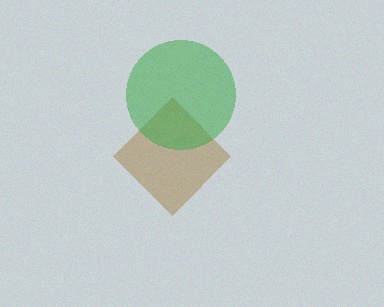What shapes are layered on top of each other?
The layered shapes are: a brown diamond, a green circle.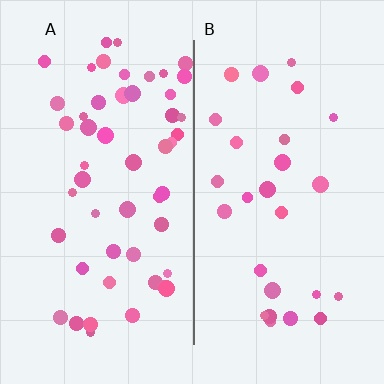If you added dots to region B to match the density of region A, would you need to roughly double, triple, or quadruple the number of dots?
Approximately double.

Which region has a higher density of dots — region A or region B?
A (the left).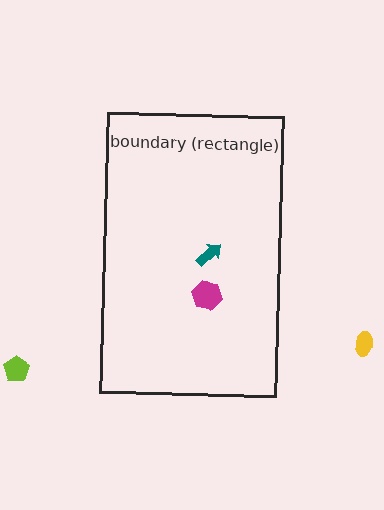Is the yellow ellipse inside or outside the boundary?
Outside.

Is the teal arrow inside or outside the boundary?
Inside.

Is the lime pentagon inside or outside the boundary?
Outside.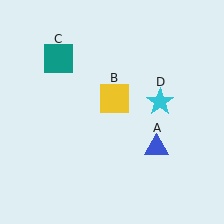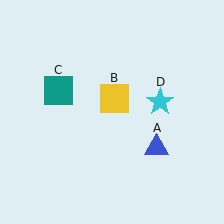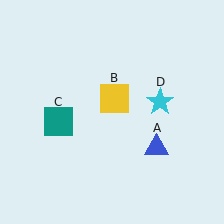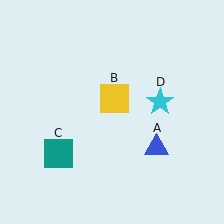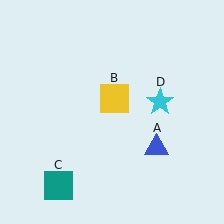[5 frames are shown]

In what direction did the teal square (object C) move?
The teal square (object C) moved down.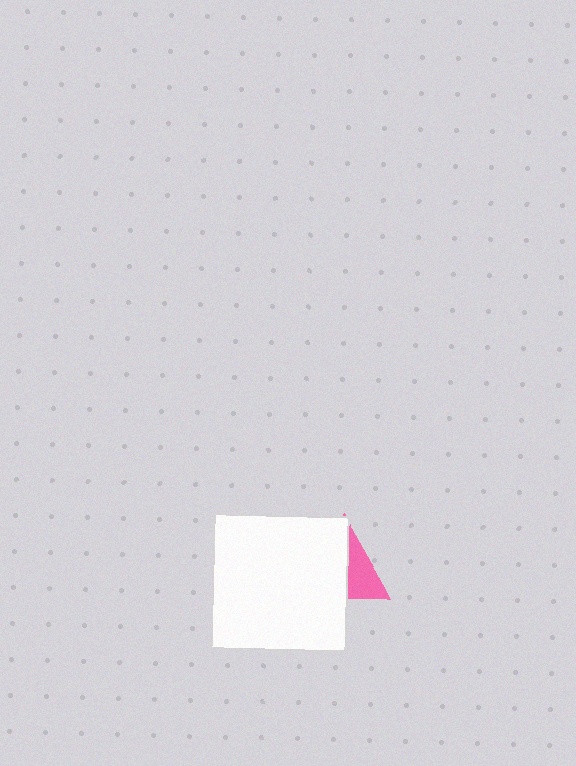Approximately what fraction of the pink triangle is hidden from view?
Roughly 61% of the pink triangle is hidden behind the white square.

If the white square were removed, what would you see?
You would see the complete pink triangle.